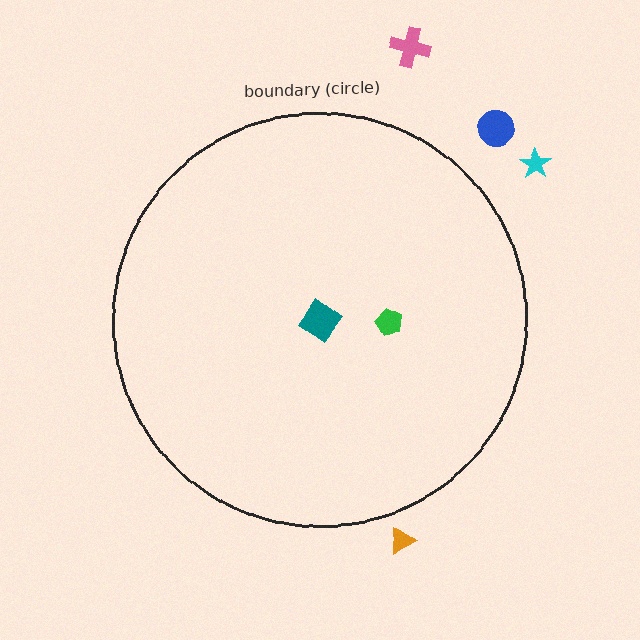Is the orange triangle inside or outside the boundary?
Outside.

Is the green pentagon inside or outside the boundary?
Inside.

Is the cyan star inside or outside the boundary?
Outside.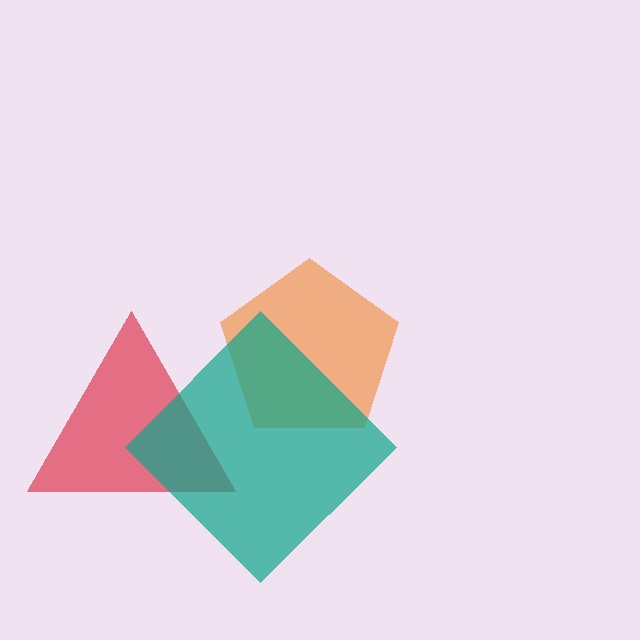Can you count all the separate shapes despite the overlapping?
Yes, there are 3 separate shapes.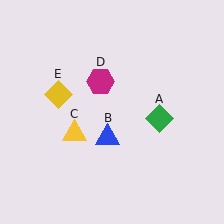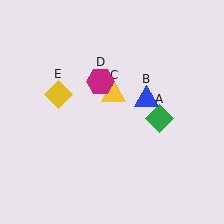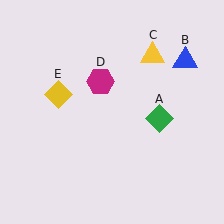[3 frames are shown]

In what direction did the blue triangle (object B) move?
The blue triangle (object B) moved up and to the right.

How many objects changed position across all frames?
2 objects changed position: blue triangle (object B), yellow triangle (object C).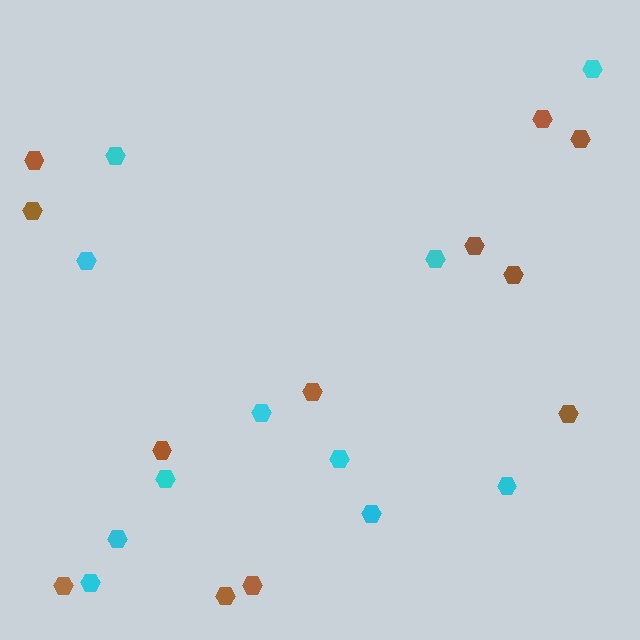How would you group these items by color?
There are 2 groups: one group of cyan hexagons (11) and one group of brown hexagons (12).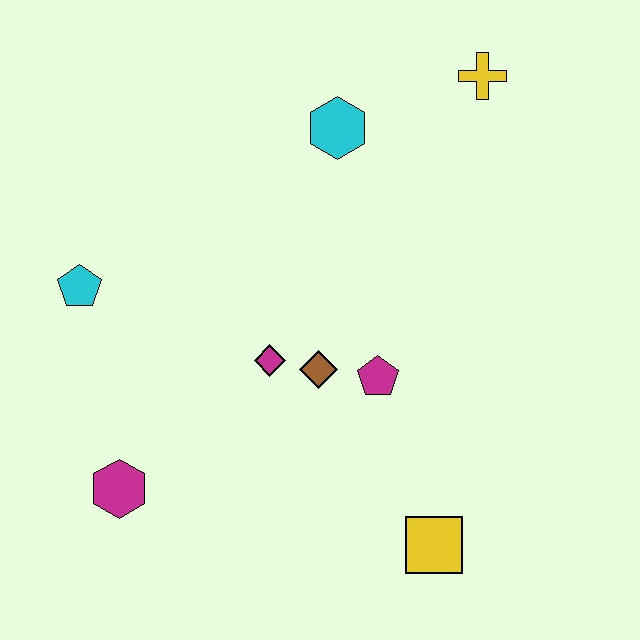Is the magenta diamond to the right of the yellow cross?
No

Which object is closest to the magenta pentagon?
The brown diamond is closest to the magenta pentagon.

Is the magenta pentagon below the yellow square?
No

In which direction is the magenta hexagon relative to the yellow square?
The magenta hexagon is to the left of the yellow square.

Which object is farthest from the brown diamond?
The yellow cross is farthest from the brown diamond.